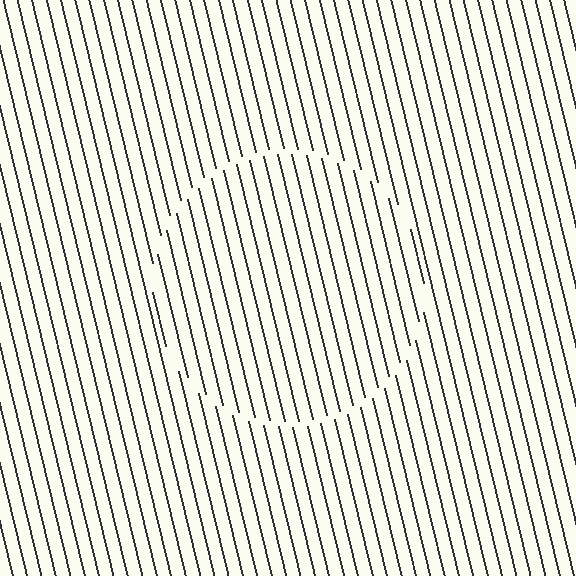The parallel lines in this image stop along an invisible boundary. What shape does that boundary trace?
An illusory circle. The interior of the shape contains the same grating, shifted by half a period — the contour is defined by the phase discontinuity where line-ends from the inner and outer gratings abut.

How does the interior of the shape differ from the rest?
The interior of the shape contains the same grating, shifted by half a period — the contour is defined by the phase discontinuity where line-ends from the inner and outer gratings abut.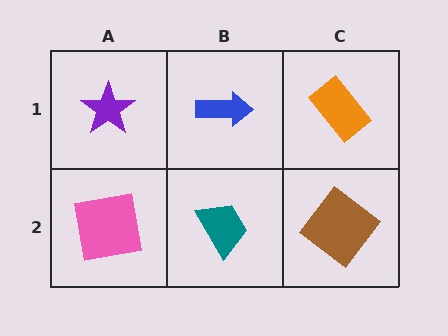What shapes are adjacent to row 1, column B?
A teal trapezoid (row 2, column B), a purple star (row 1, column A), an orange rectangle (row 1, column C).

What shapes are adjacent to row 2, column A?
A purple star (row 1, column A), a teal trapezoid (row 2, column B).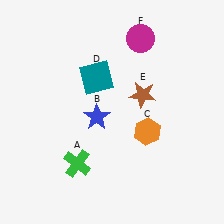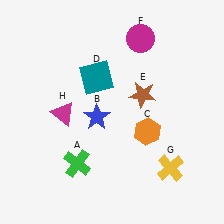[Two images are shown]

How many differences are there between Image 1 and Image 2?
There are 2 differences between the two images.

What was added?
A yellow cross (G), a magenta triangle (H) were added in Image 2.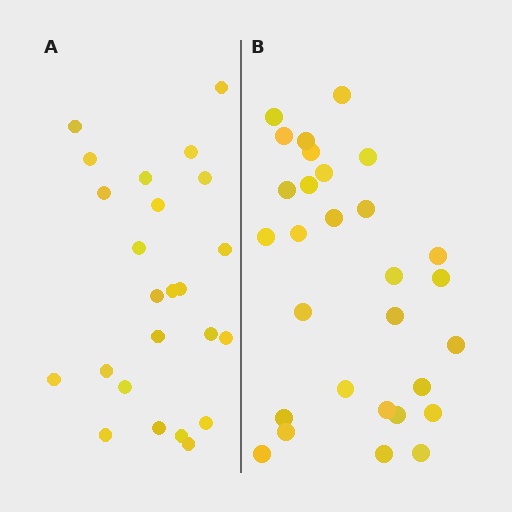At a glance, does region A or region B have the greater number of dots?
Region B (the right region) has more dots.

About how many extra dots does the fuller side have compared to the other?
Region B has about 5 more dots than region A.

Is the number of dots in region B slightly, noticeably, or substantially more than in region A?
Region B has only slightly more — the two regions are fairly close. The ratio is roughly 1.2 to 1.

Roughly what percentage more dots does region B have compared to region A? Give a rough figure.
About 20% more.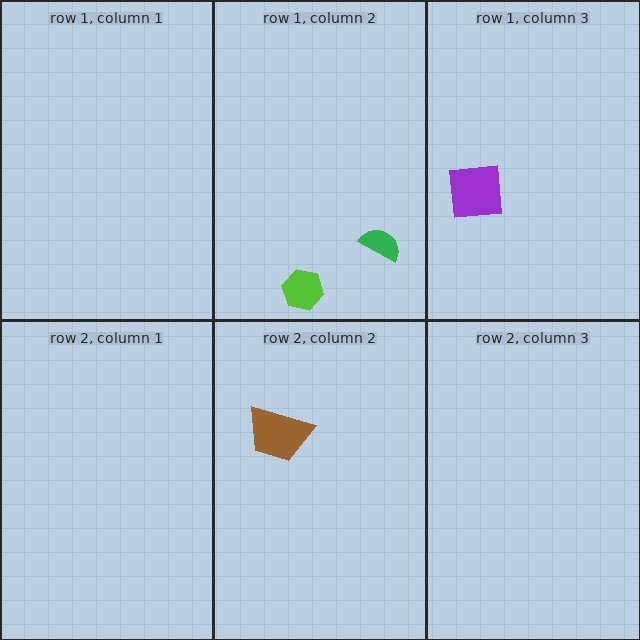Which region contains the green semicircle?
The row 1, column 2 region.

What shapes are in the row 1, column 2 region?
The green semicircle, the lime hexagon.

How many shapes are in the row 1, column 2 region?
2.